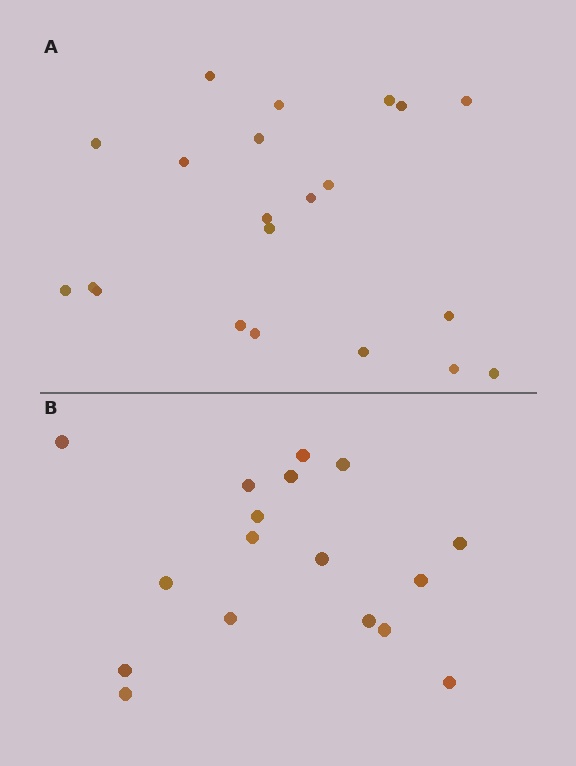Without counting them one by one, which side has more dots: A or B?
Region A (the top region) has more dots.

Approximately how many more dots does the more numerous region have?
Region A has about 4 more dots than region B.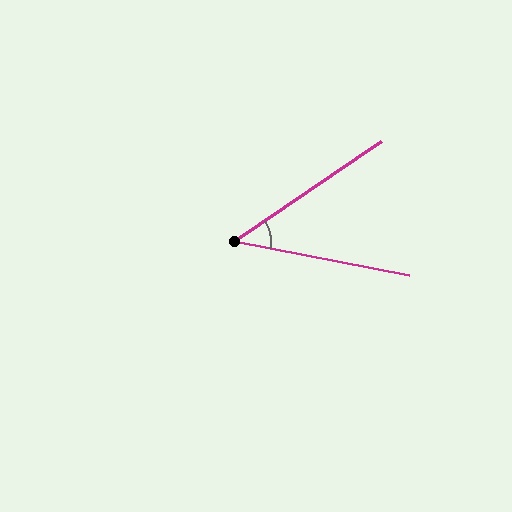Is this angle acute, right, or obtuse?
It is acute.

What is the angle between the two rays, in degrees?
Approximately 46 degrees.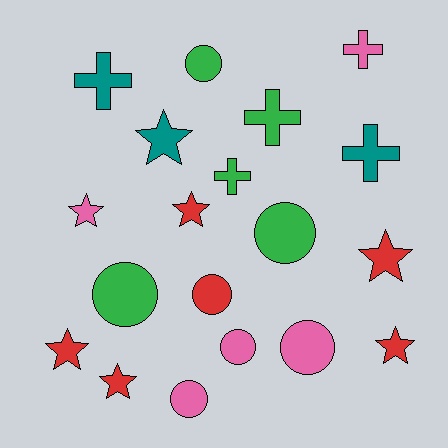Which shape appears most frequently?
Star, with 7 objects.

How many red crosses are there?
There are no red crosses.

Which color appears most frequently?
Red, with 6 objects.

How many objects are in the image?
There are 19 objects.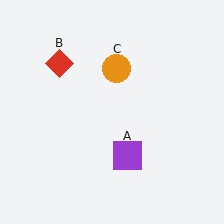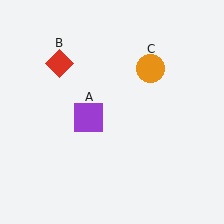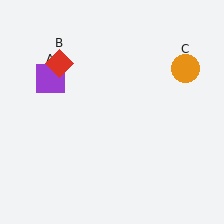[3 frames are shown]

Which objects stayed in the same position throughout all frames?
Red diamond (object B) remained stationary.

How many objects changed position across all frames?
2 objects changed position: purple square (object A), orange circle (object C).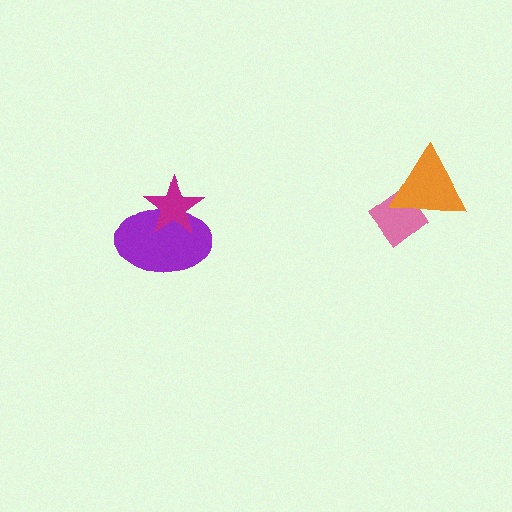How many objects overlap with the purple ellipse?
1 object overlaps with the purple ellipse.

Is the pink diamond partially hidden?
Yes, it is partially covered by another shape.